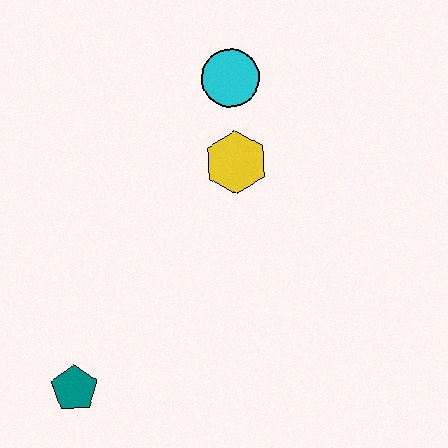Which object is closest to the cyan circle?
The yellow hexagon is closest to the cyan circle.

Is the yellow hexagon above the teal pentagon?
Yes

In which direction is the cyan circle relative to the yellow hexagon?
The cyan circle is above the yellow hexagon.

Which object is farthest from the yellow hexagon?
The teal pentagon is farthest from the yellow hexagon.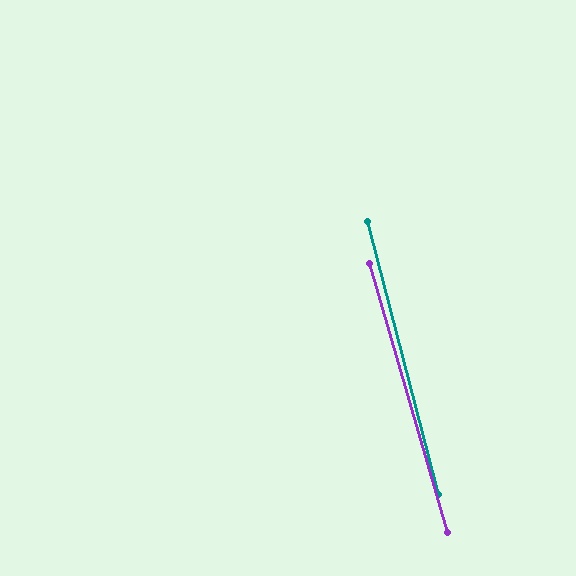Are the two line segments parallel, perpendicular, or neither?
Parallel — their directions differ by only 1.6°.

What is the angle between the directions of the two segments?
Approximately 2 degrees.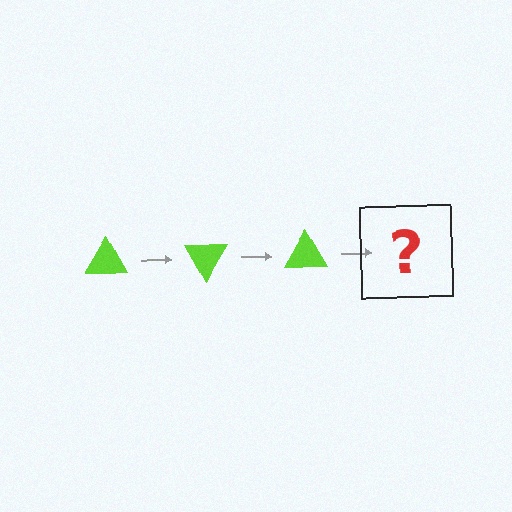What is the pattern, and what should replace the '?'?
The pattern is that the triangle rotates 60 degrees each step. The '?' should be a lime triangle rotated 180 degrees.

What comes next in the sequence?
The next element should be a lime triangle rotated 180 degrees.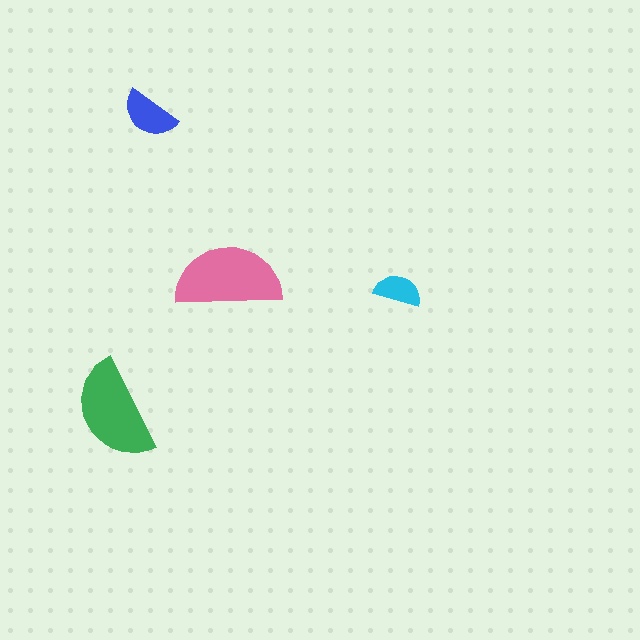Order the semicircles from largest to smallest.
the pink one, the green one, the blue one, the cyan one.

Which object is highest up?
The blue semicircle is topmost.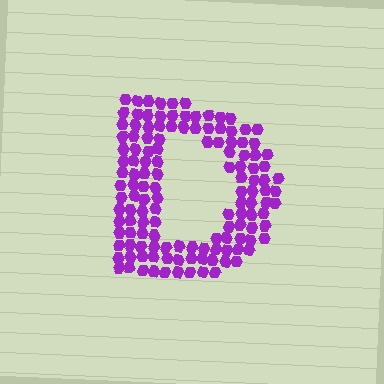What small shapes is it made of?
It is made of small hexagons.